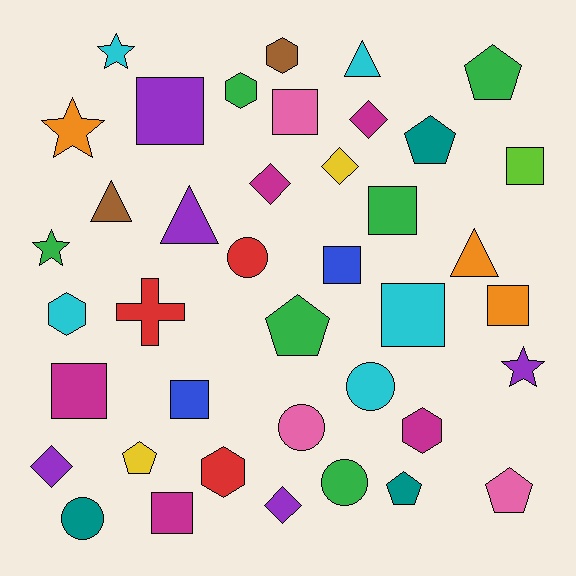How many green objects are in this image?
There are 6 green objects.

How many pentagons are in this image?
There are 6 pentagons.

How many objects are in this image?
There are 40 objects.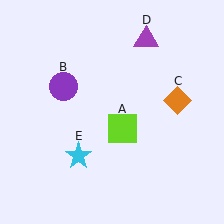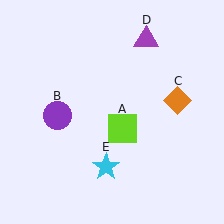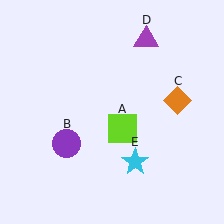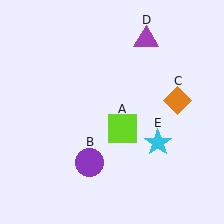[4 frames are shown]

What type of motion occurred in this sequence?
The purple circle (object B), cyan star (object E) rotated counterclockwise around the center of the scene.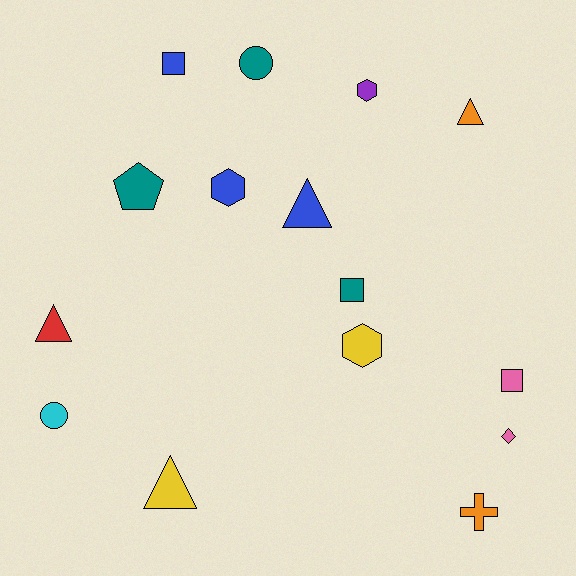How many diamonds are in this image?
There is 1 diamond.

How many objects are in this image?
There are 15 objects.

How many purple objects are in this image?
There is 1 purple object.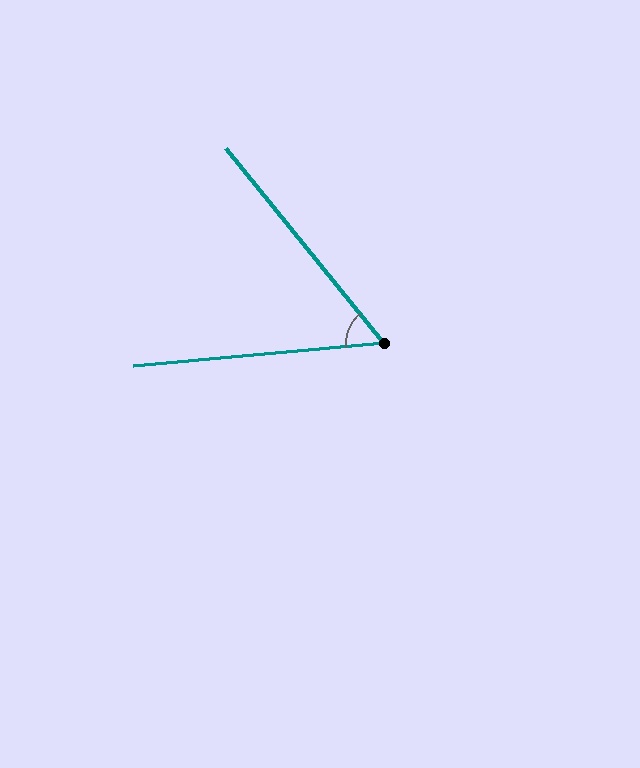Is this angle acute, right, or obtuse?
It is acute.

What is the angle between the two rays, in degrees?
Approximately 56 degrees.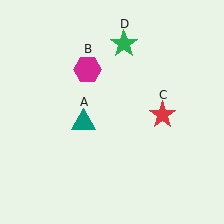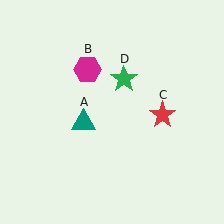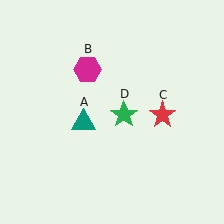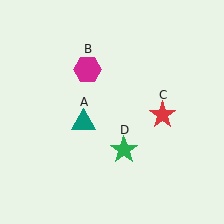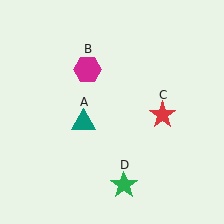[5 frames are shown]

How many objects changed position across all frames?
1 object changed position: green star (object D).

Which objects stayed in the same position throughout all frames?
Teal triangle (object A) and magenta hexagon (object B) and red star (object C) remained stationary.